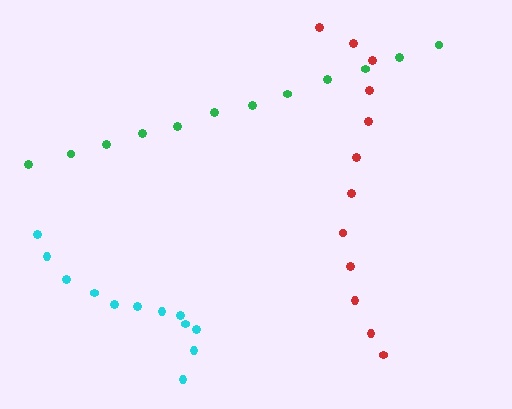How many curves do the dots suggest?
There are 3 distinct paths.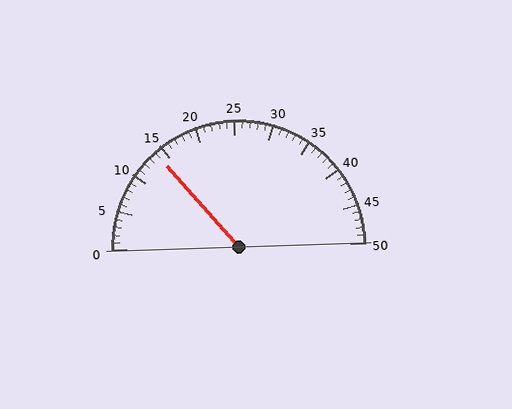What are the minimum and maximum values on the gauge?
The gauge ranges from 0 to 50.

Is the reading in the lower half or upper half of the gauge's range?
The reading is in the lower half of the range (0 to 50).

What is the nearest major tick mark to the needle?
The nearest major tick mark is 15.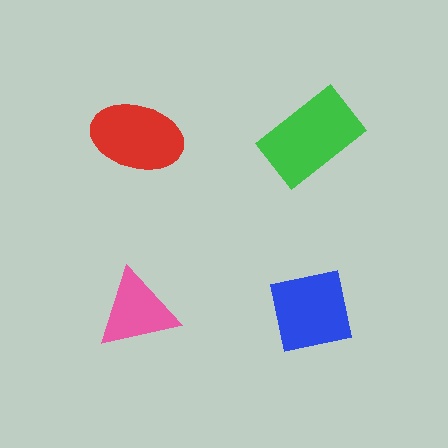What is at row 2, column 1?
A pink triangle.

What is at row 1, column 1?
A red ellipse.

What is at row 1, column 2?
A green rectangle.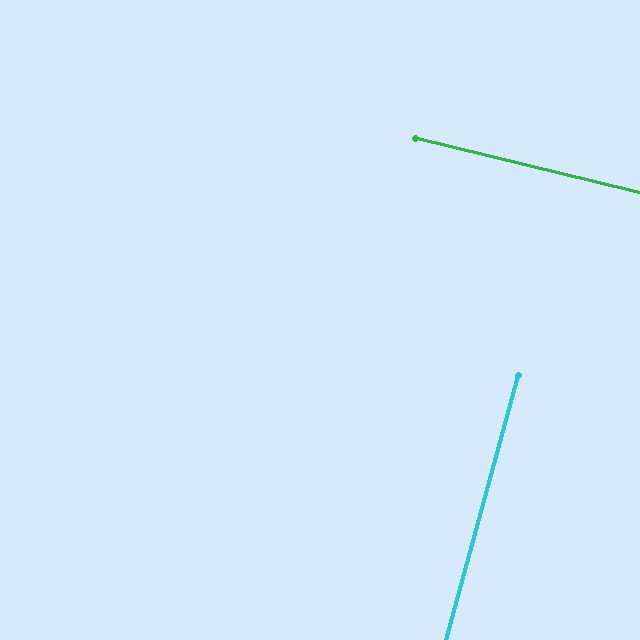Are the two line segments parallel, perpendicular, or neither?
Perpendicular — they meet at approximately 88°.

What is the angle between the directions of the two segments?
Approximately 88 degrees.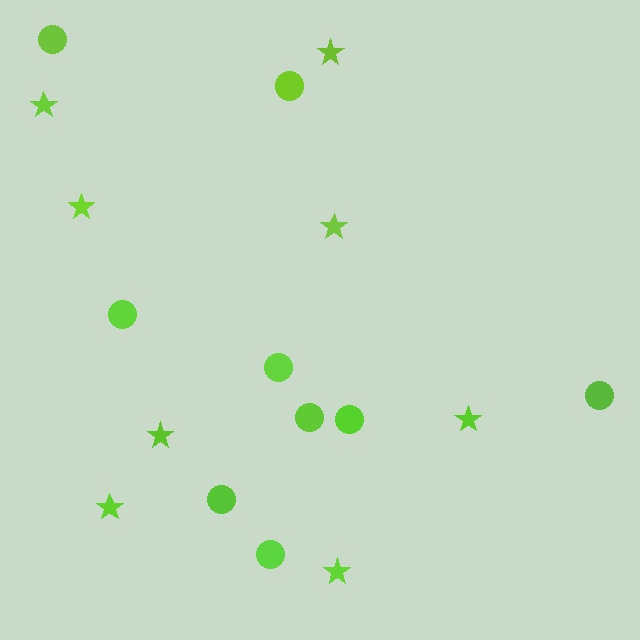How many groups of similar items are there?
There are 2 groups: one group of circles (9) and one group of stars (8).